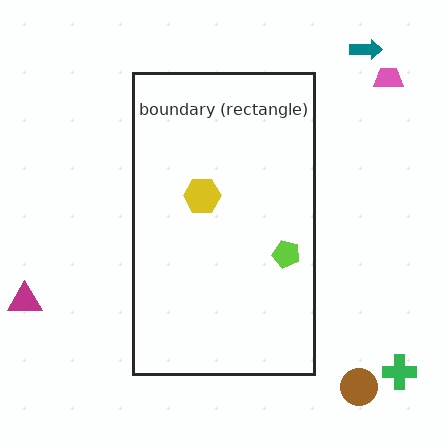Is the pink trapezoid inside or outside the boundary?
Outside.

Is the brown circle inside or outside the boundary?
Outside.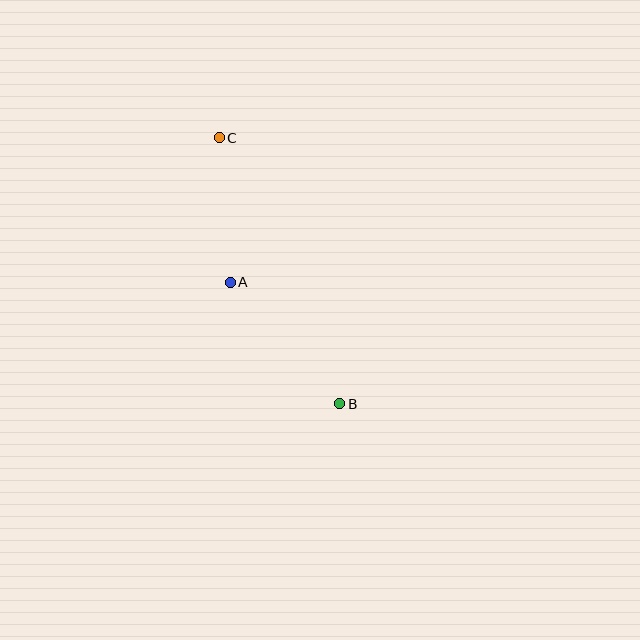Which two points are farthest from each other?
Points B and C are farthest from each other.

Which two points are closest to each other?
Points A and C are closest to each other.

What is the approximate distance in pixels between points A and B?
The distance between A and B is approximately 163 pixels.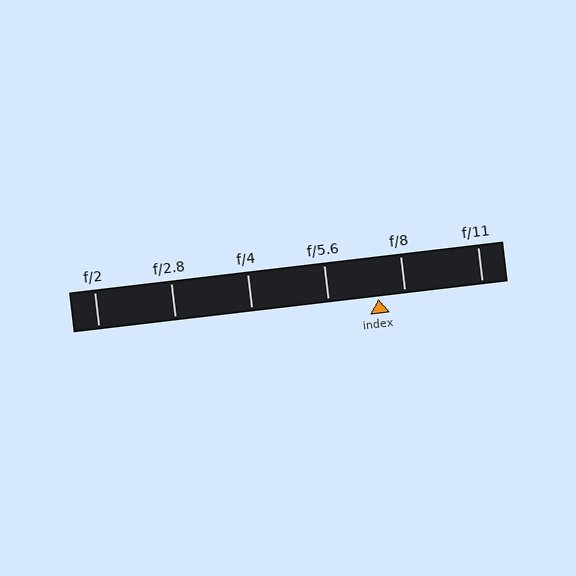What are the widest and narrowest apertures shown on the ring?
The widest aperture shown is f/2 and the narrowest is f/11.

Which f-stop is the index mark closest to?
The index mark is closest to f/8.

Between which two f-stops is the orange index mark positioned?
The index mark is between f/5.6 and f/8.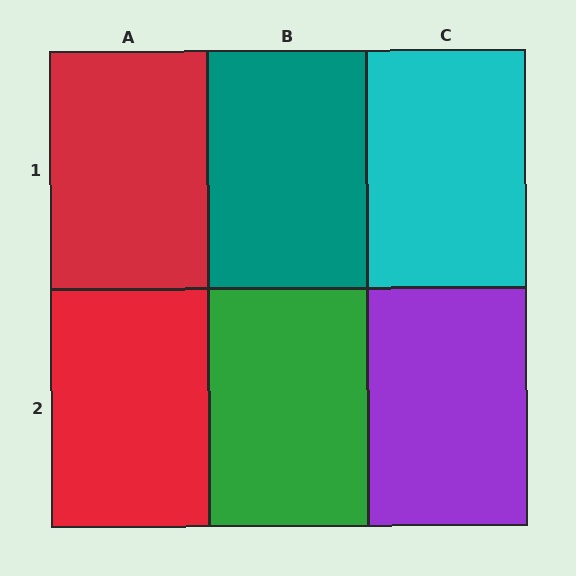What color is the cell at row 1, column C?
Cyan.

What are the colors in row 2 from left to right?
Red, green, purple.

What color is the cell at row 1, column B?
Teal.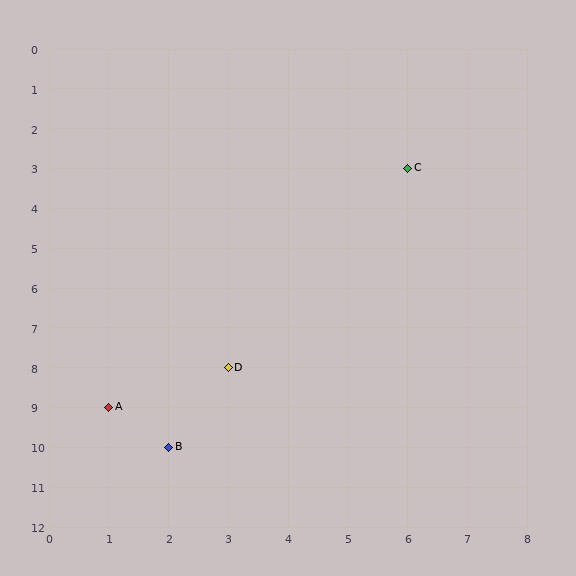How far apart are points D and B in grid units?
Points D and B are 1 column and 2 rows apart (about 2.2 grid units diagonally).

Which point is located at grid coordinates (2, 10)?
Point B is at (2, 10).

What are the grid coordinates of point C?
Point C is at grid coordinates (6, 3).